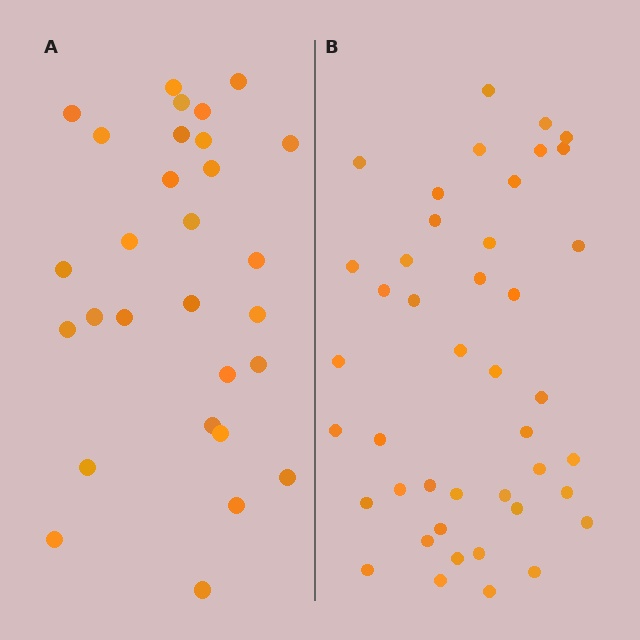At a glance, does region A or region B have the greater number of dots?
Region B (the right region) has more dots.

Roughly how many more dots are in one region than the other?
Region B has approximately 15 more dots than region A.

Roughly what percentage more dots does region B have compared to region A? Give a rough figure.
About 50% more.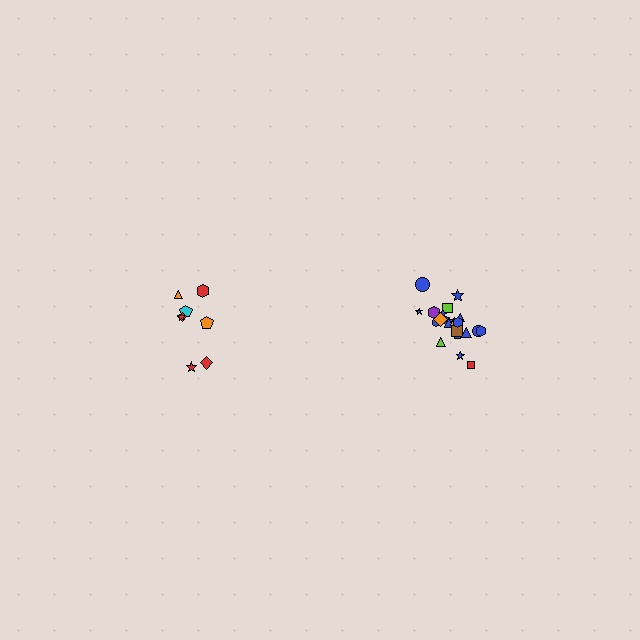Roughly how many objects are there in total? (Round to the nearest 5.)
Roughly 30 objects in total.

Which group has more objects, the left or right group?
The right group.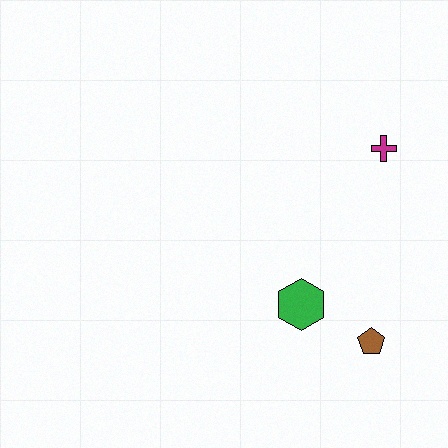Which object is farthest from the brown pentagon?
The magenta cross is farthest from the brown pentagon.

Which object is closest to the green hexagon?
The brown pentagon is closest to the green hexagon.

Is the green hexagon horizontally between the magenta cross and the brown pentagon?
No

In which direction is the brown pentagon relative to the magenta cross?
The brown pentagon is below the magenta cross.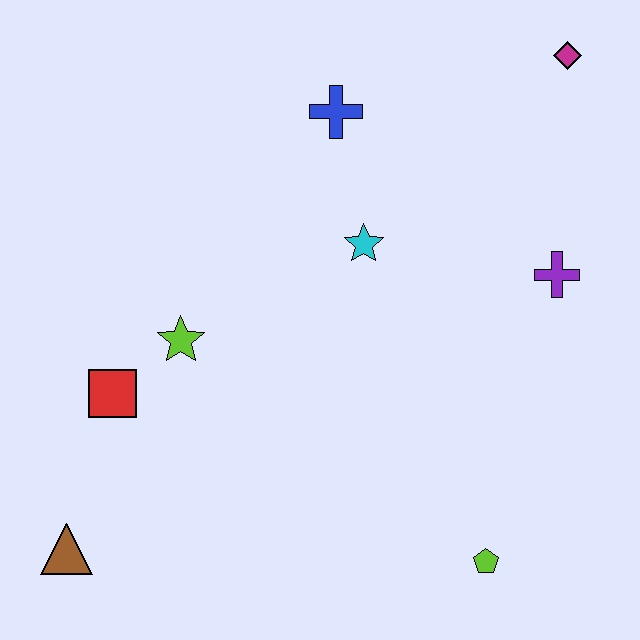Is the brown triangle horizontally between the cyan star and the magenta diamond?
No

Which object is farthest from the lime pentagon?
The magenta diamond is farthest from the lime pentagon.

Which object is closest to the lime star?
The red square is closest to the lime star.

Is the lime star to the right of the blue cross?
No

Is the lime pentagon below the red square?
Yes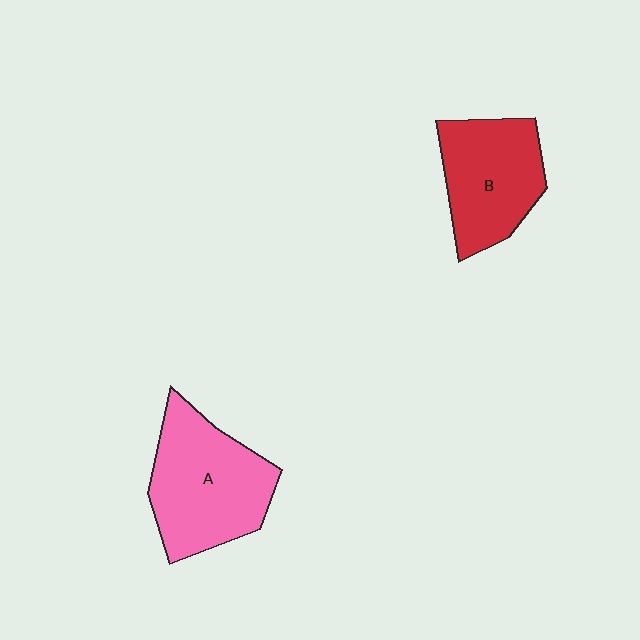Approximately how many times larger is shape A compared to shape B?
Approximately 1.2 times.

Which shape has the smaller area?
Shape B (red).